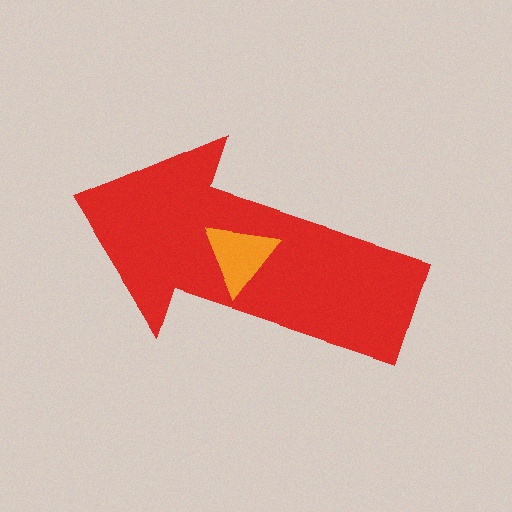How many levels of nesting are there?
2.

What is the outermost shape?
The red arrow.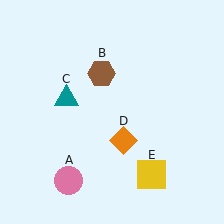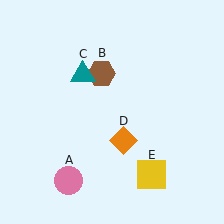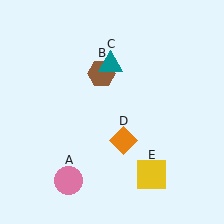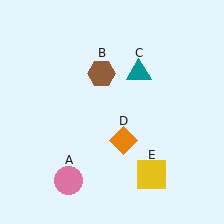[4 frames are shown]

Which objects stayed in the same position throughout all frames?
Pink circle (object A) and brown hexagon (object B) and orange diamond (object D) and yellow square (object E) remained stationary.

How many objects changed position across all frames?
1 object changed position: teal triangle (object C).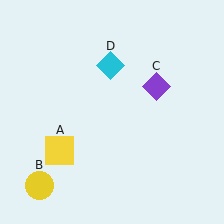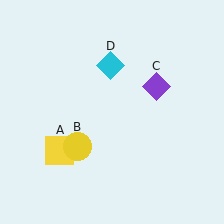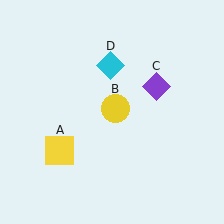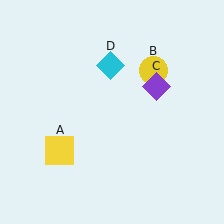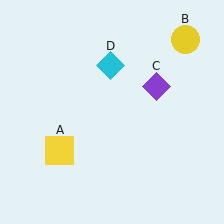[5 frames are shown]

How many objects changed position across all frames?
1 object changed position: yellow circle (object B).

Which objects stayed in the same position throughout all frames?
Yellow square (object A) and purple diamond (object C) and cyan diamond (object D) remained stationary.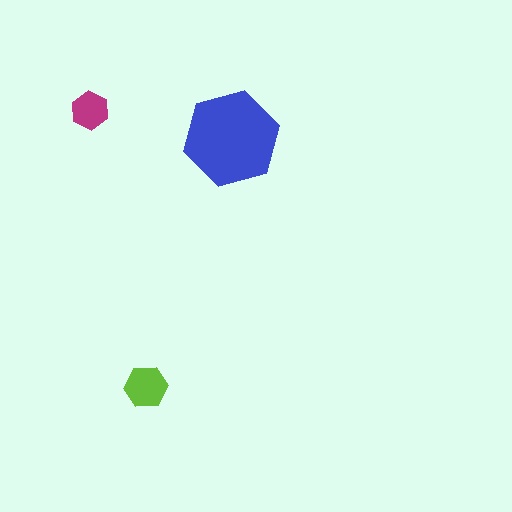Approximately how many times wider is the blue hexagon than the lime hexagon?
About 2 times wider.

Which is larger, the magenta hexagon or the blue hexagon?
The blue one.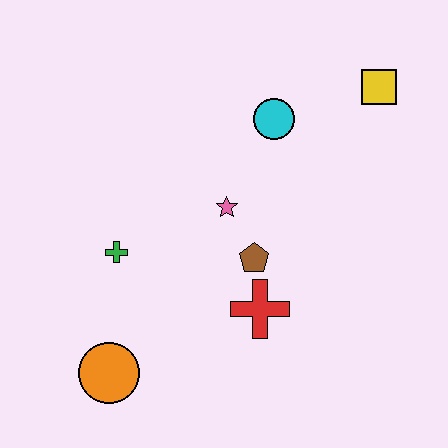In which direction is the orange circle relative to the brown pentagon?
The orange circle is to the left of the brown pentagon.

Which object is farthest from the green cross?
The yellow square is farthest from the green cross.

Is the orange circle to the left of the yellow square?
Yes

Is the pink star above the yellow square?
No